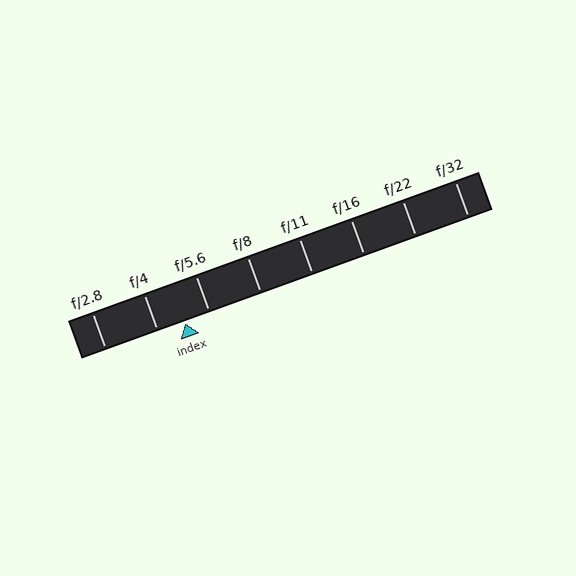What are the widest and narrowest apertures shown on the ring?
The widest aperture shown is f/2.8 and the narrowest is f/32.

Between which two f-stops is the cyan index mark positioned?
The index mark is between f/4 and f/5.6.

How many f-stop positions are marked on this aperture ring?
There are 8 f-stop positions marked.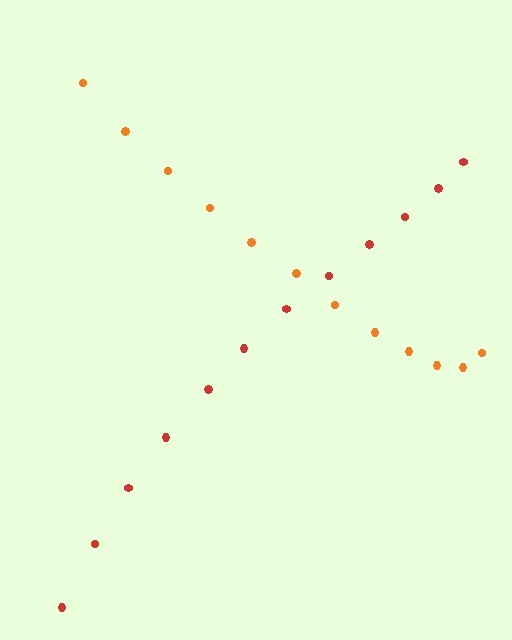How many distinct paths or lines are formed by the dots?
There are 2 distinct paths.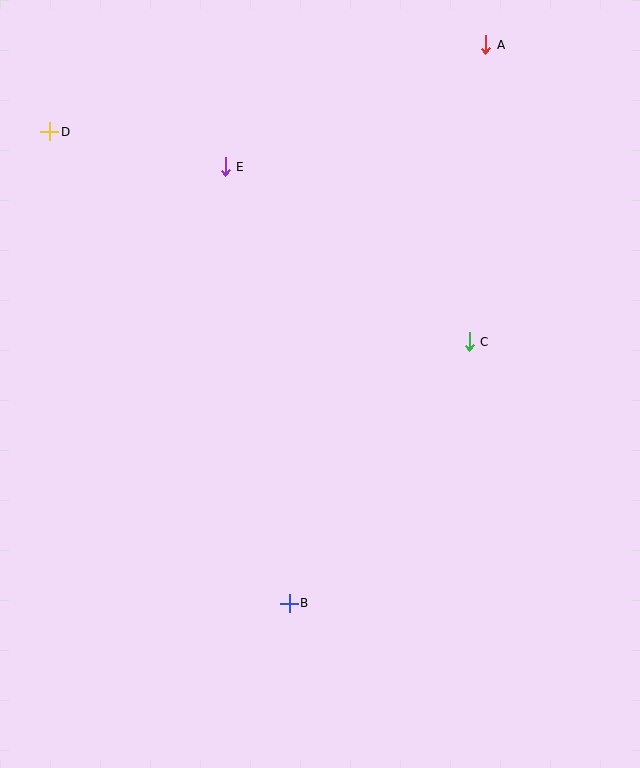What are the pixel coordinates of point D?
Point D is at (50, 132).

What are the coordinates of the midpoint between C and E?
The midpoint between C and E is at (347, 254).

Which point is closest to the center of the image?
Point C at (469, 342) is closest to the center.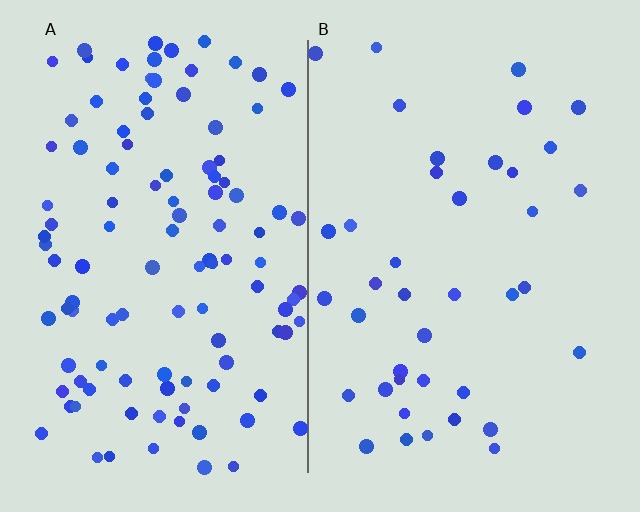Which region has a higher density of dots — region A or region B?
A (the left).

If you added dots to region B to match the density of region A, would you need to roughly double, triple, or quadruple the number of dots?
Approximately triple.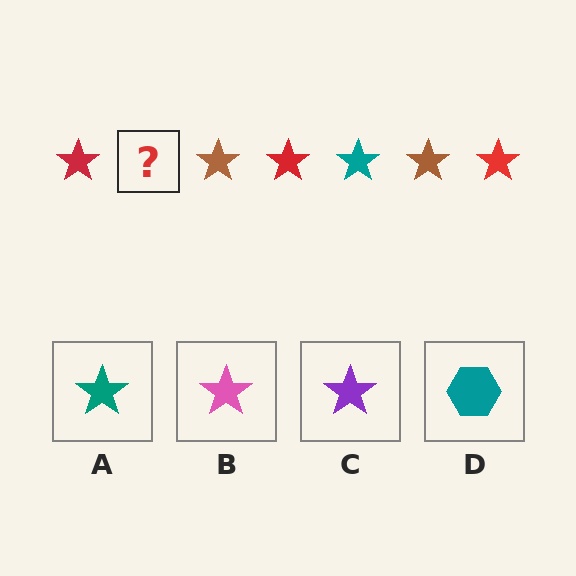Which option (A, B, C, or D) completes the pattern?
A.